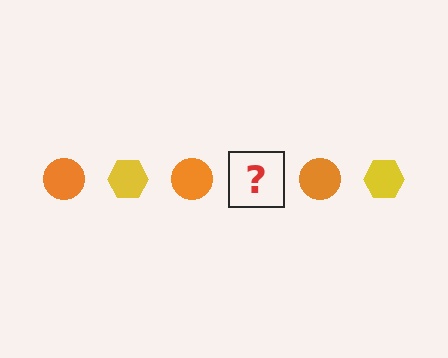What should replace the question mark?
The question mark should be replaced with a yellow hexagon.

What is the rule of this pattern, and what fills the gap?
The rule is that the pattern alternates between orange circle and yellow hexagon. The gap should be filled with a yellow hexagon.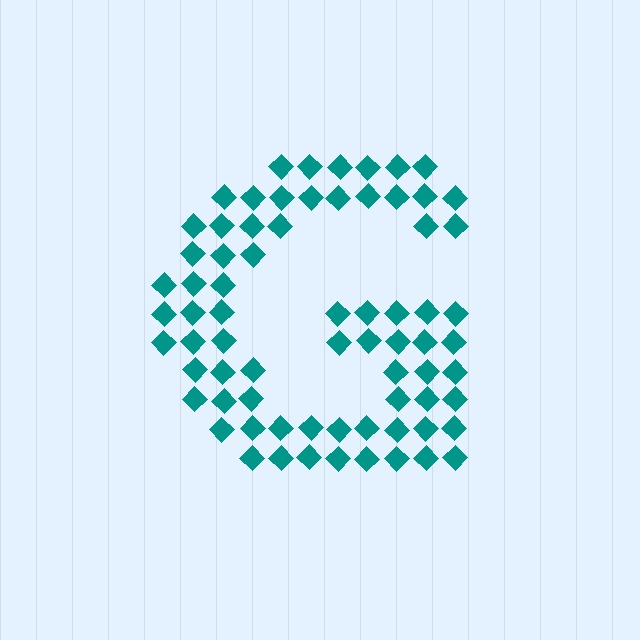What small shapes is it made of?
It is made of small diamonds.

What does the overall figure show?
The overall figure shows the letter G.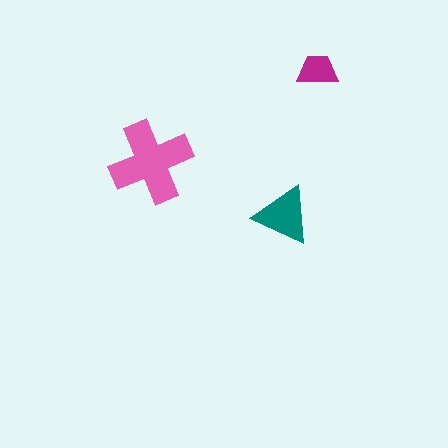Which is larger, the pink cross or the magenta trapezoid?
The pink cross.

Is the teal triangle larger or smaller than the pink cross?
Smaller.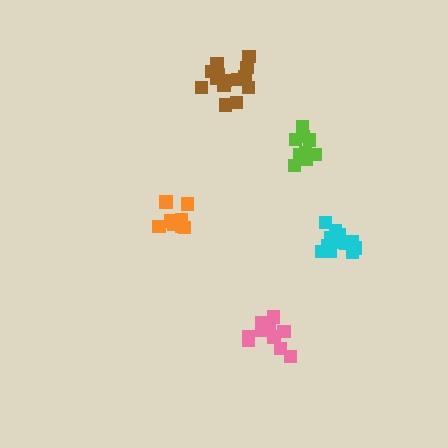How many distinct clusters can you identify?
There are 5 distinct clusters.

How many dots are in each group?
Group 1: 8 dots, Group 2: 10 dots, Group 3: 9 dots, Group 4: 14 dots, Group 5: 12 dots (53 total).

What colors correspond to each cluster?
The clusters are colored: orange, pink, lime, brown, cyan.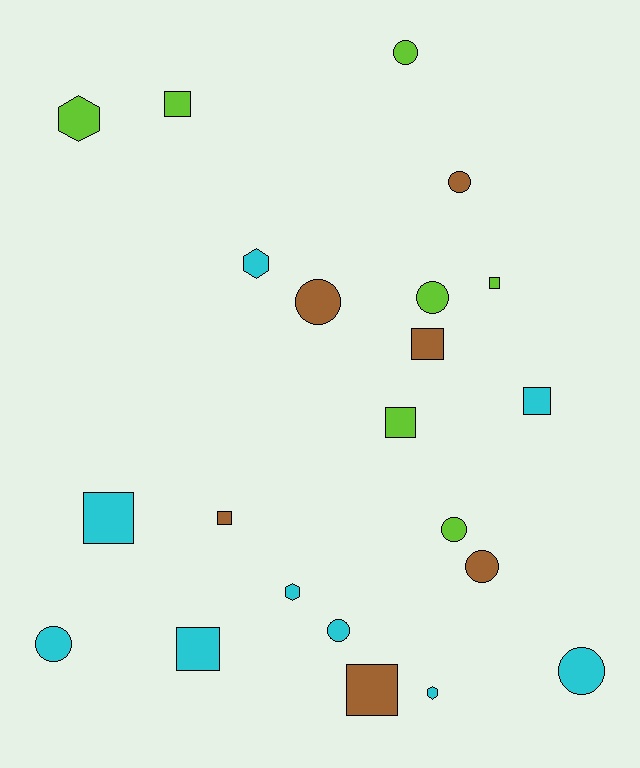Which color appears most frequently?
Cyan, with 9 objects.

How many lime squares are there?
There are 3 lime squares.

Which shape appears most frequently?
Circle, with 9 objects.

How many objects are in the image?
There are 22 objects.